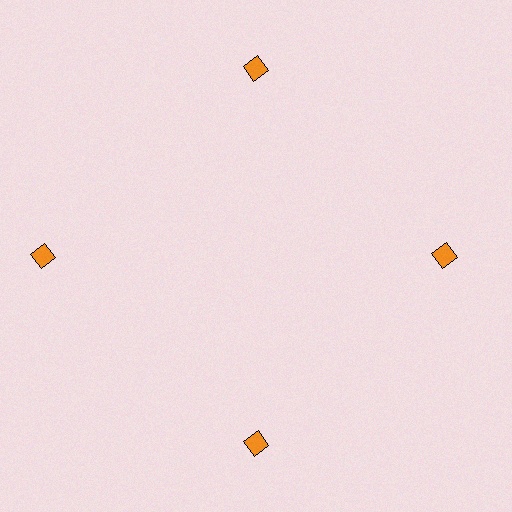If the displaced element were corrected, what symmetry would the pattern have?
It would have 4-fold rotational symmetry — the pattern would map onto itself every 90 degrees.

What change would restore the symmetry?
The symmetry would be restored by moving it inward, back onto the ring so that all 4 diamonds sit at equal angles and equal distance from the center.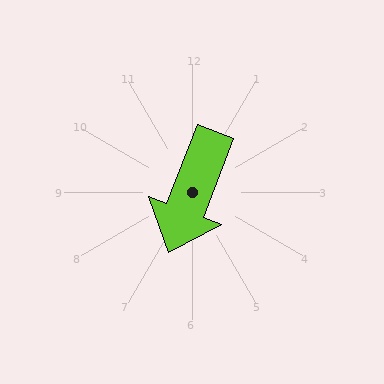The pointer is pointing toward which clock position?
Roughly 7 o'clock.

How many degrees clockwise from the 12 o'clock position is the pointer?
Approximately 201 degrees.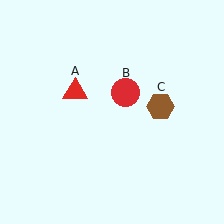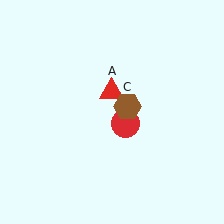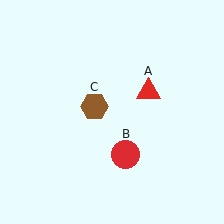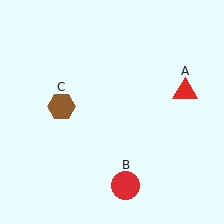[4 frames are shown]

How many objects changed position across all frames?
3 objects changed position: red triangle (object A), red circle (object B), brown hexagon (object C).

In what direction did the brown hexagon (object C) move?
The brown hexagon (object C) moved left.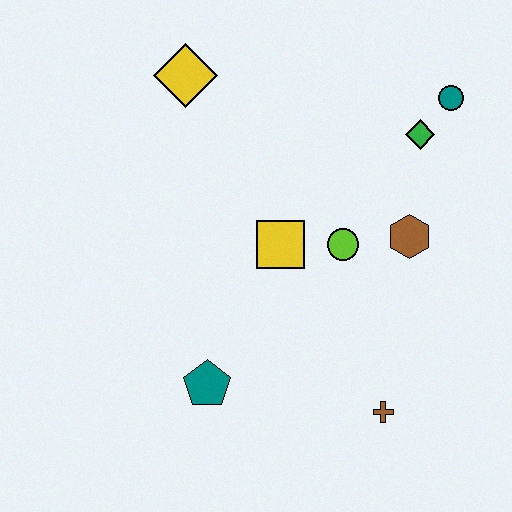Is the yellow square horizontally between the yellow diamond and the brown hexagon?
Yes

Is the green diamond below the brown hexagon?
No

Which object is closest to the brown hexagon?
The lime circle is closest to the brown hexagon.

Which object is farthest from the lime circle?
The yellow diamond is farthest from the lime circle.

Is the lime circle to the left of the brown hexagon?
Yes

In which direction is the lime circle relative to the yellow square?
The lime circle is to the right of the yellow square.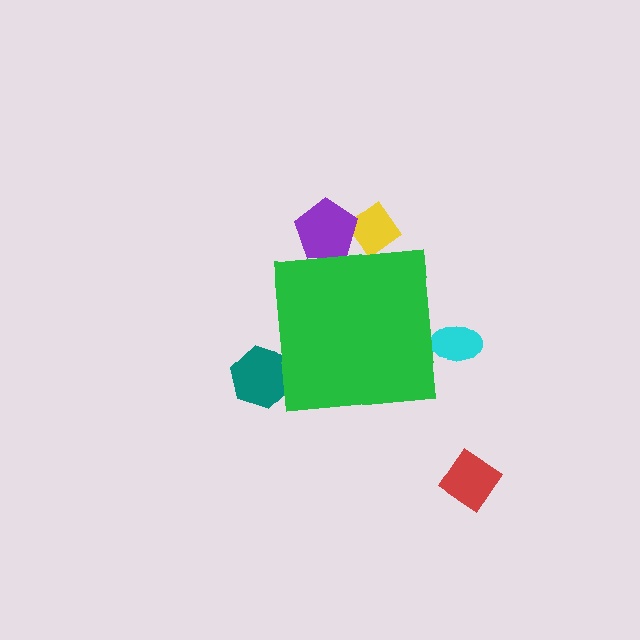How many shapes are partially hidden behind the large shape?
4 shapes are partially hidden.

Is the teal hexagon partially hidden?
Yes, the teal hexagon is partially hidden behind the green square.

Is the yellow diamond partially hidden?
Yes, the yellow diamond is partially hidden behind the green square.